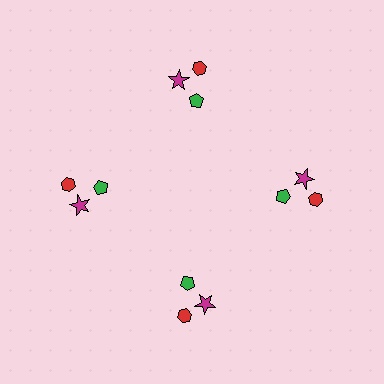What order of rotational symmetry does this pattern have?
This pattern has 4-fold rotational symmetry.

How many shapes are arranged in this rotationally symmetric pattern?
There are 12 shapes, arranged in 4 groups of 3.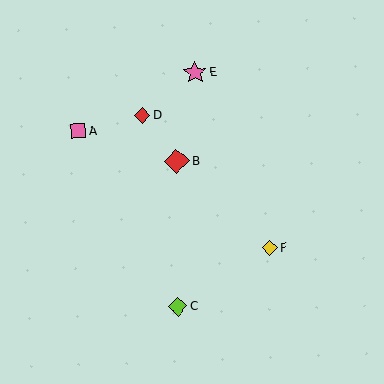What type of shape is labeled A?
Shape A is a pink square.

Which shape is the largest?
The red diamond (labeled B) is the largest.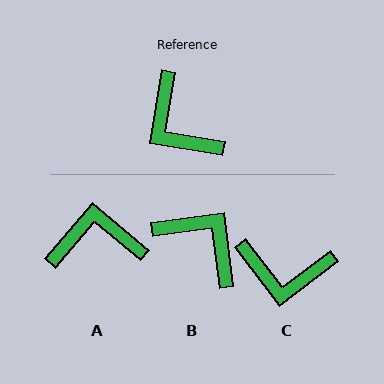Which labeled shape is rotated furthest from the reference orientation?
B, about 164 degrees away.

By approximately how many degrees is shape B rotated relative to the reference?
Approximately 164 degrees clockwise.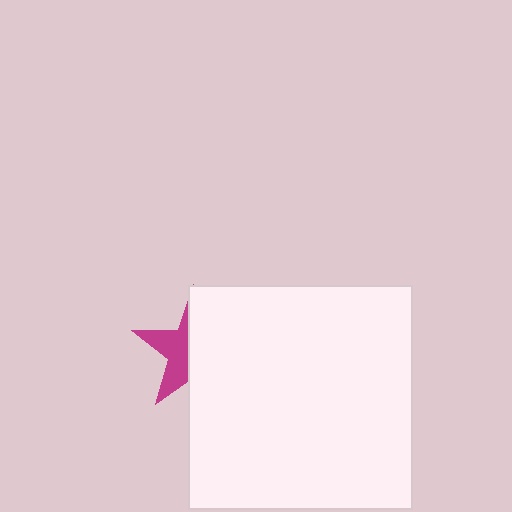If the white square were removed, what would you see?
You would see the complete magenta star.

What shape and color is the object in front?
The object in front is a white square.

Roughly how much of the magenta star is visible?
A small part of it is visible (roughly 39%).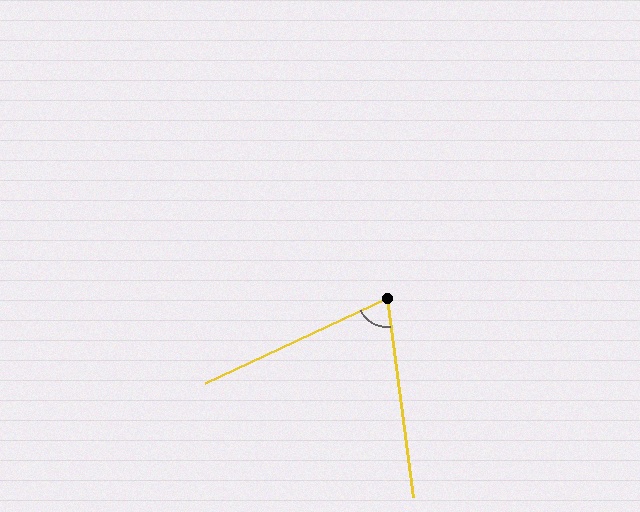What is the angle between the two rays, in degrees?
Approximately 72 degrees.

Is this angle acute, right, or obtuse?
It is acute.